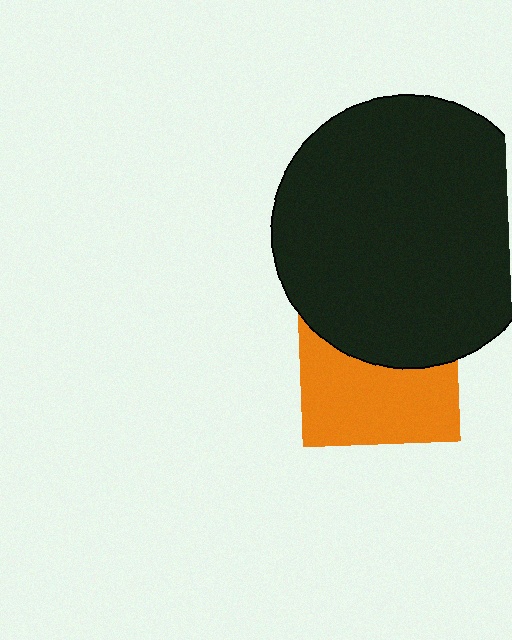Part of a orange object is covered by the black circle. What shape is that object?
It is a square.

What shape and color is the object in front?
The object in front is a black circle.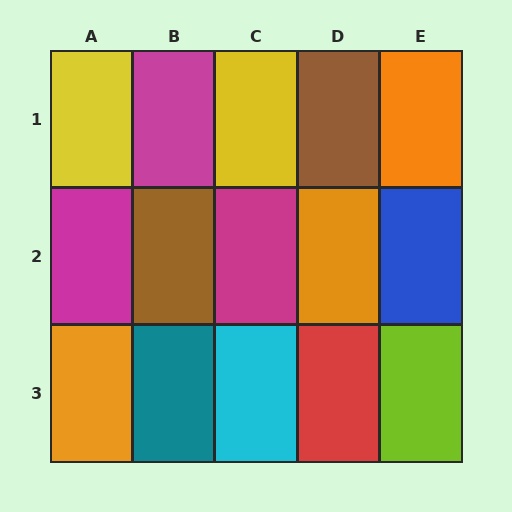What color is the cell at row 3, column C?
Cyan.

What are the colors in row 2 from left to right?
Magenta, brown, magenta, orange, blue.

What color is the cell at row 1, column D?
Brown.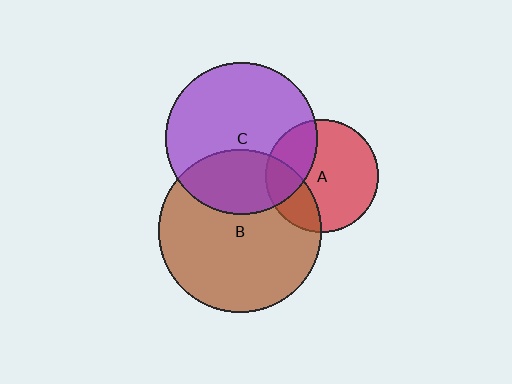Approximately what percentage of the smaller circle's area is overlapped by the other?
Approximately 25%.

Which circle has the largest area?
Circle B (brown).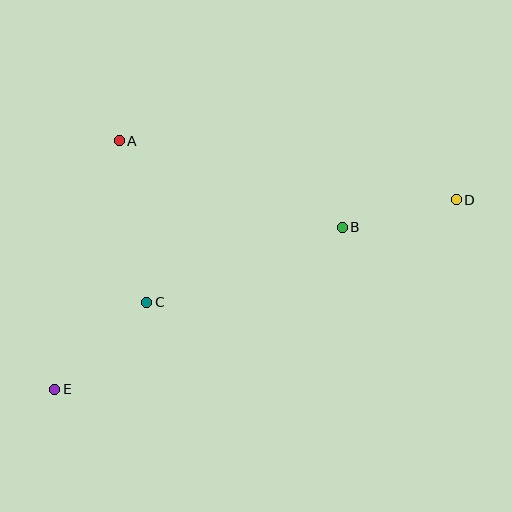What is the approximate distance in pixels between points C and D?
The distance between C and D is approximately 326 pixels.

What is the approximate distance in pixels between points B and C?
The distance between B and C is approximately 209 pixels.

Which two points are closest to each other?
Points B and D are closest to each other.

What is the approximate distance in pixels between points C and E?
The distance between C and E is approximately 127 pixels.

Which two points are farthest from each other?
Points D and E are farthest from each other.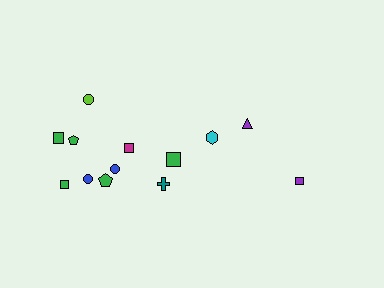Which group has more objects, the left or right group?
The left group.